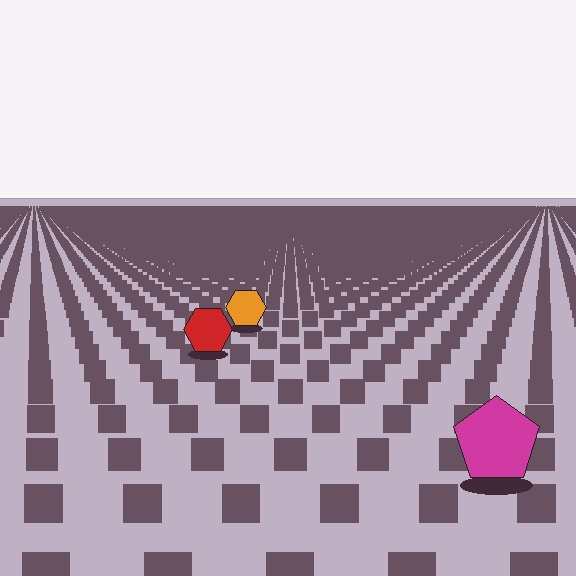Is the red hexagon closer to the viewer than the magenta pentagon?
No. The magenta pentagon is closer — you can tell from the texture gradient: the ground texture is coarser near it.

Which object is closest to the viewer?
The magenta pentagon is closest. The texture marks near it are larger and more spread out.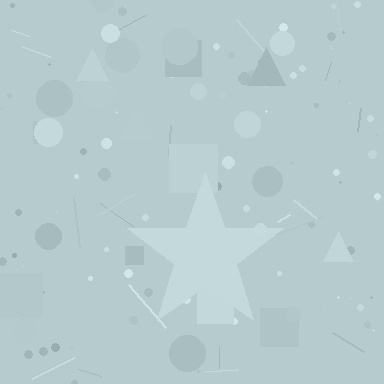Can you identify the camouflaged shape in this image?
The camouflaged shape is a star.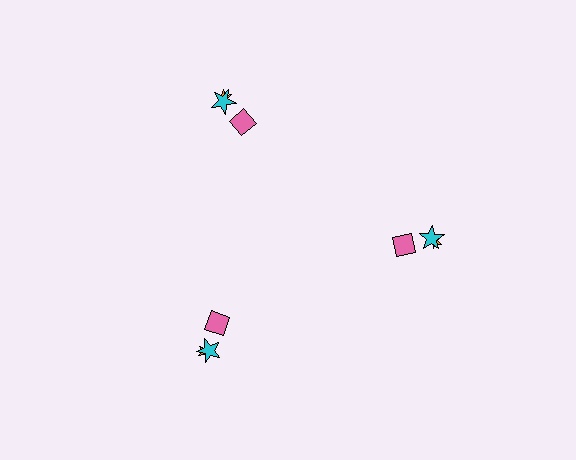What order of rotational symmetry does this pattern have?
This pattern has 3-fold rotational symmetry.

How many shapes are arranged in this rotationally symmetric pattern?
There are 9 shapes, arranged in 3 groups of 3.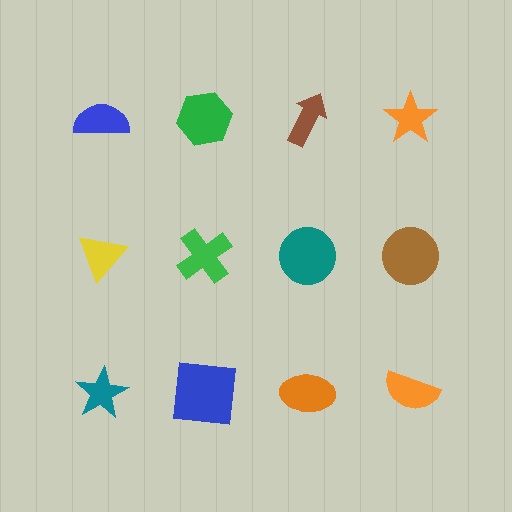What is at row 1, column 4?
An orange star.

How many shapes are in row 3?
4 shapes.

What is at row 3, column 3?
An orange ellipse.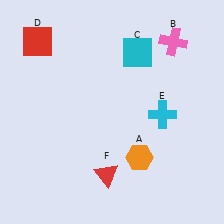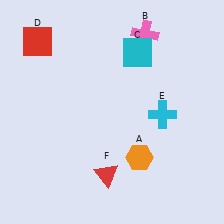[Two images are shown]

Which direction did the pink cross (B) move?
The pink cross (B) moved left.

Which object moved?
The pink cross (B) moved left.